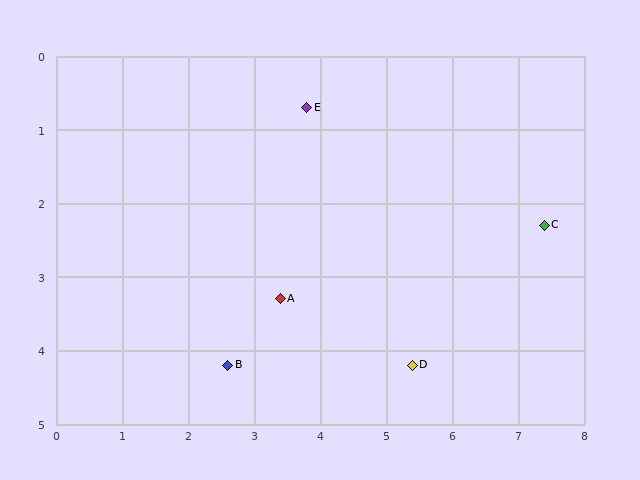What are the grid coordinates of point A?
Point A is at approximately (3.4, 3.3).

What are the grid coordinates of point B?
Point B is at approximately (2.6, 4.2).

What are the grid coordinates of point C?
Point C is at approximately (7.4, 2.3).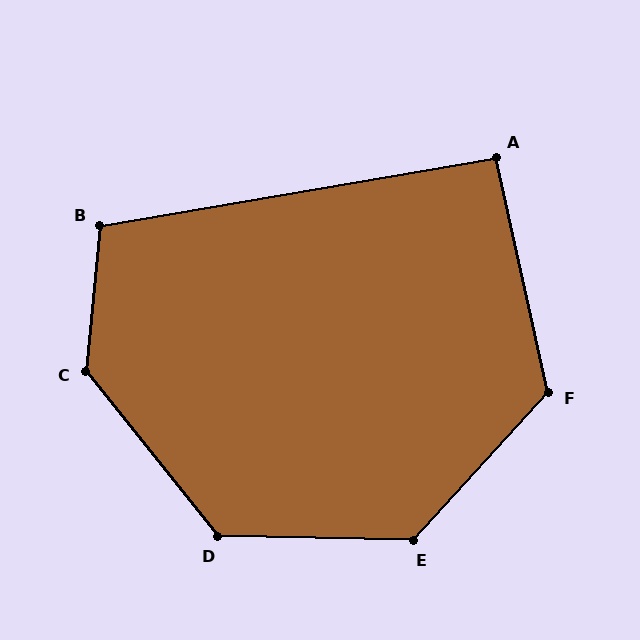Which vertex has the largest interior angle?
C, at approximately 136 degrees.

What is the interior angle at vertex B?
Approximately 105 degrees (obtuse).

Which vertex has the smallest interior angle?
A, at approximately 93 degrees.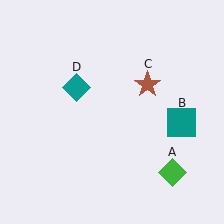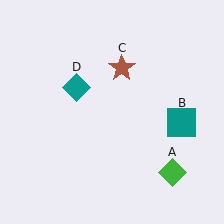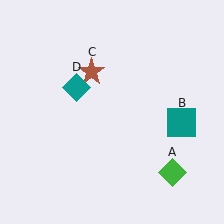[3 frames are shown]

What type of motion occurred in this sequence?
The brown star (object C) rotated counterclockwise around the center of the scene.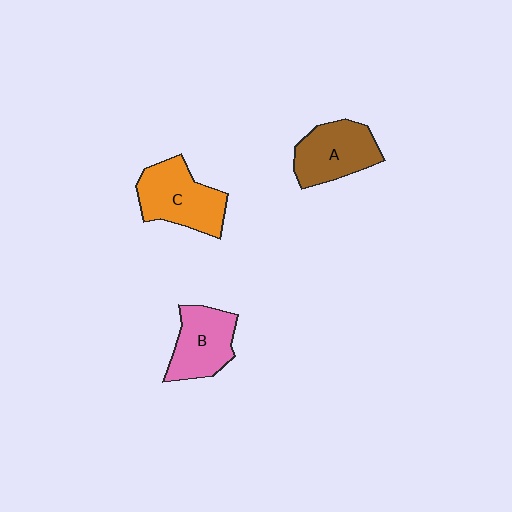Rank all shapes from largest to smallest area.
From largest to smallest: C (orange), A (brown), B (pink).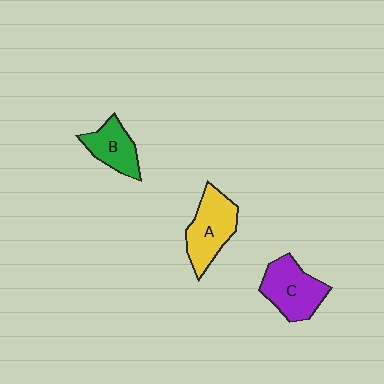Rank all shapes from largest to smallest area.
From largest to smallest: A (yellow), C (purple), B (green).